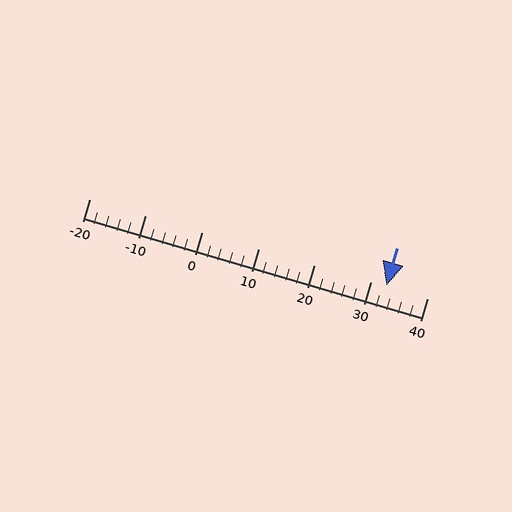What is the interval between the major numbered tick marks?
The major tick marks are spaced 10 units apart.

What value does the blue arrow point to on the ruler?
The blue arrow points to approximately 33.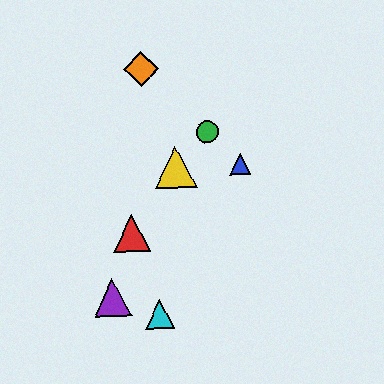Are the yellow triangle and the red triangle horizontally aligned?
No, the yellow triangle is at y≈167 and the red triangle is at y≈233.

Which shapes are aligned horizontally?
The blue triangle, the yellow triangle are aligned horizontally.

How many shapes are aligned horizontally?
2 shapes (the blue triangle, the yellow triangle) are aligned horizontally.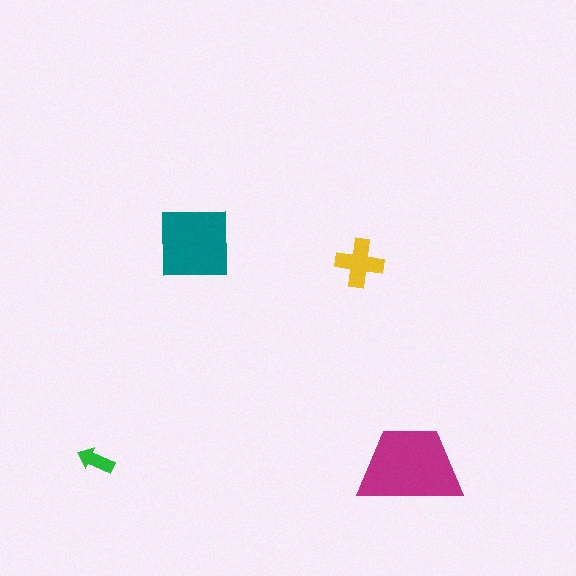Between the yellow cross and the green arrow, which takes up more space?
The yellow cross.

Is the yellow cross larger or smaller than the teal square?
Smaller.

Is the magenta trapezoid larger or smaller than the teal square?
Larger.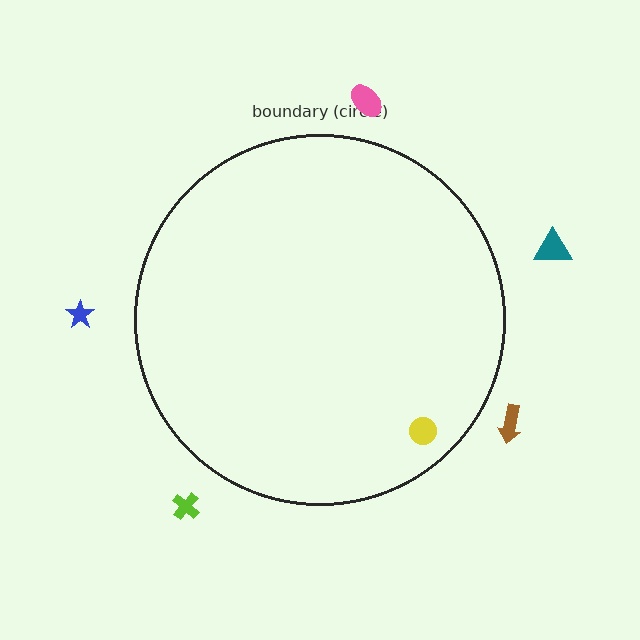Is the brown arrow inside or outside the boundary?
Outside.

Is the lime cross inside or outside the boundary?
Outside.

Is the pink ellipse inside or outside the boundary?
Outside.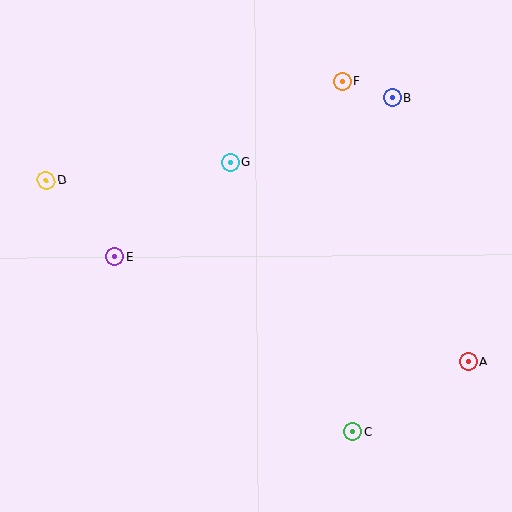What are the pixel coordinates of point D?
Point D is at (46, 181).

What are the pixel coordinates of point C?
Point C is at (353, 432).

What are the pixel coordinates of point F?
Point F is at (342, 82).